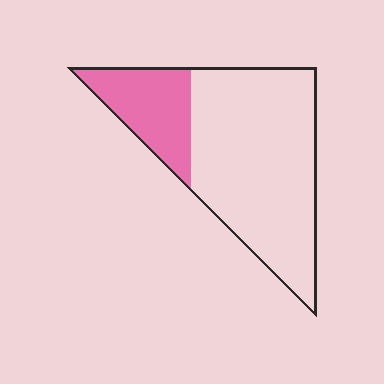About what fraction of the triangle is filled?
About one quarter (1/4).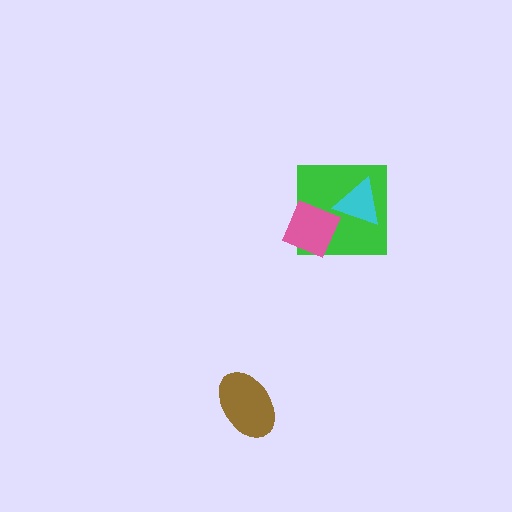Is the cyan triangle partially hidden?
No, no other shape covers it.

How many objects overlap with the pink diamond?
1 object overlaps with the pink diamond.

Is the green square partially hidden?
Yes, it is partially covered by another shape.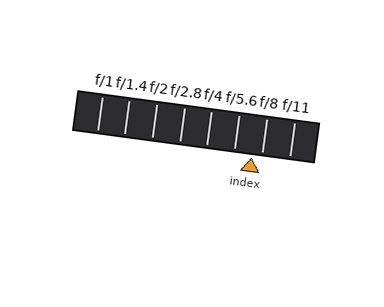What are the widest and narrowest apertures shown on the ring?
The widest aperture shown is f/1 and the narrowest is f/11.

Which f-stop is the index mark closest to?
The index mark is closest to f/8.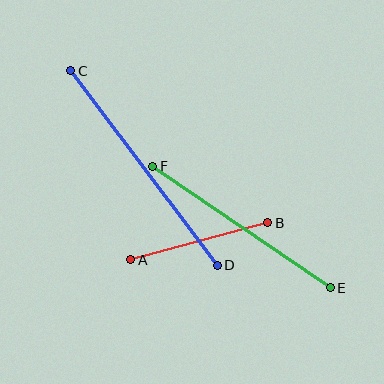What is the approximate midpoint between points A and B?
The midpoint is at approximately (199, 241) pixels.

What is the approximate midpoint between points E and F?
The midpoint is at approximately (242, 227) pixels.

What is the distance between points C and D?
The distance is approximately 243 pixels.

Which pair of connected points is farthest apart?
Points C and D are farthest apart.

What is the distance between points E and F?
The distance is approximately 215 pixels.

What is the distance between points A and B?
The distance is approximately 142 pixels.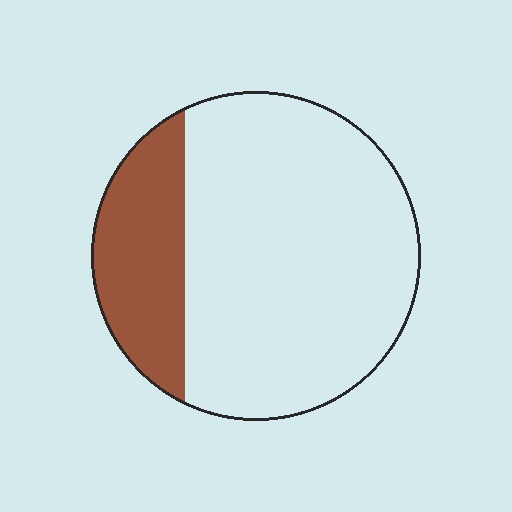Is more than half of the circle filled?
No.